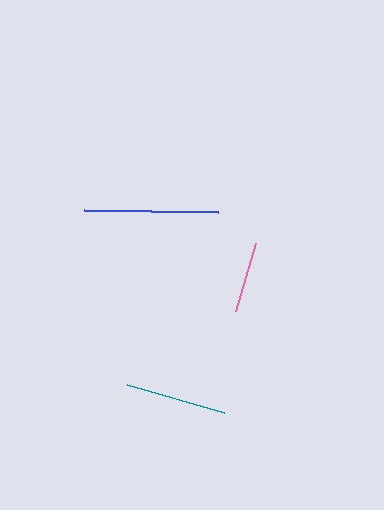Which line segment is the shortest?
The pink line is the shortest at approximately 71 pixels.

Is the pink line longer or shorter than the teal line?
The teal line is longer than the pink line.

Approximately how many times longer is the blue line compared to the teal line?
The blue line is approximately 1.3 times the length of the teal line.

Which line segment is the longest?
The blue line is the longest at approximately 134 pixels.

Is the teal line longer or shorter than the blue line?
The blue line is longer than the teal line.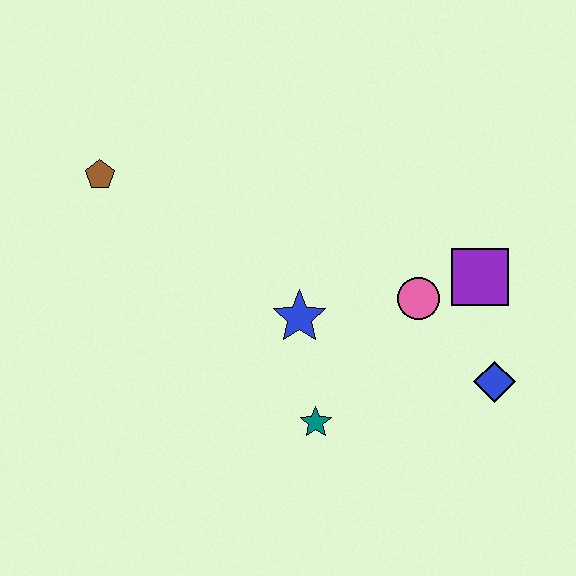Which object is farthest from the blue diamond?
The brown pentagon is farthest from the blue diamond.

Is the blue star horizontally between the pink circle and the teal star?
No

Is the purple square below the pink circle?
No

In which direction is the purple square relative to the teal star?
The purple square is to the right of the teal star.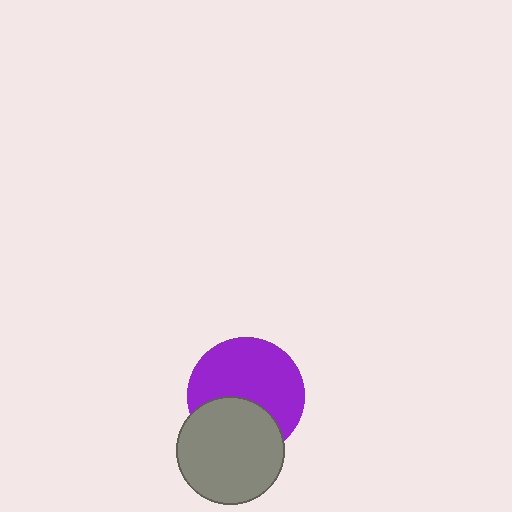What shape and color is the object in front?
The object in front is a gray circle.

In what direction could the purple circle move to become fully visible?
The purple circle could move up. That would shift it out from behind the gray circle entirely.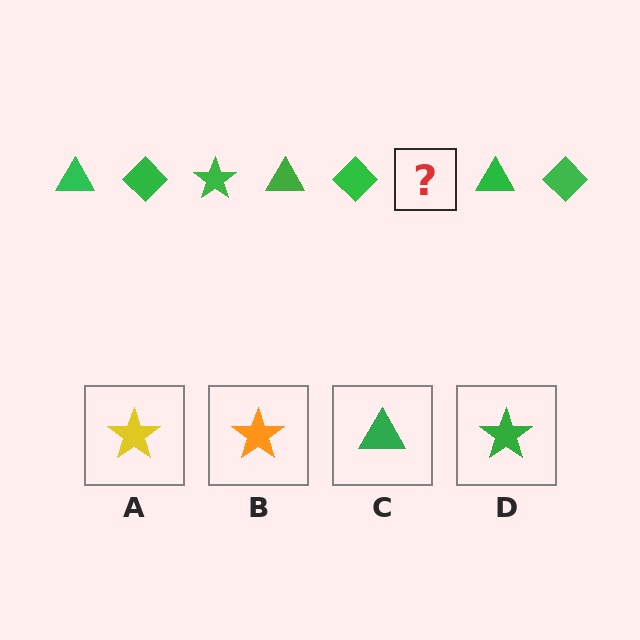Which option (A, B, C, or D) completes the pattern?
D.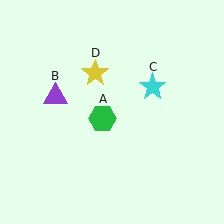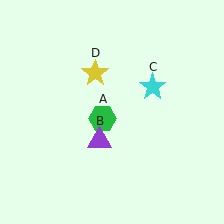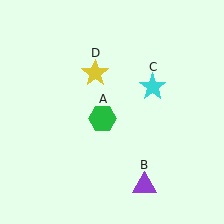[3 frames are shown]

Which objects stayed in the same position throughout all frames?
Green hexagon (object A) and cyan star (object C) and yellow star (object D) remained stationary.